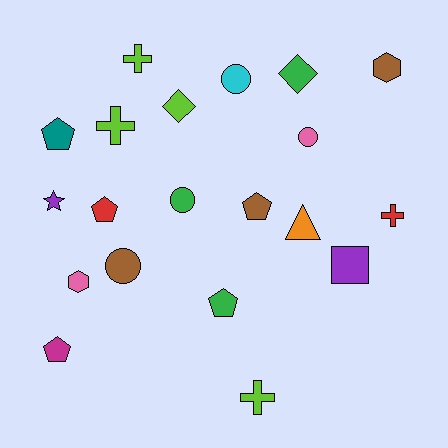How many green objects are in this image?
There are 3 green objects.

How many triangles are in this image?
There is 1 triangle.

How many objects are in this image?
There are 20 objects.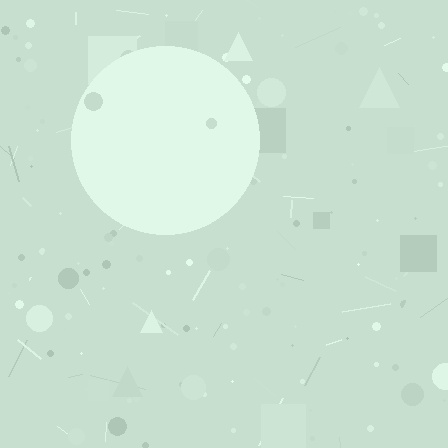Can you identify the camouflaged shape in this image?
The camouflaged shape is a circle.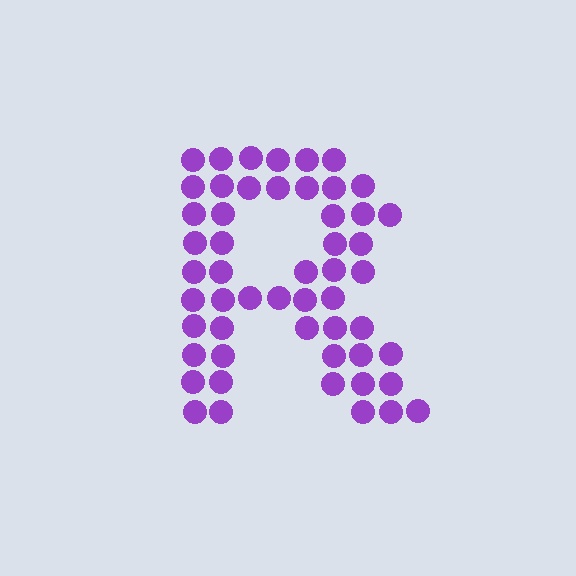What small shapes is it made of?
It is made of small circles.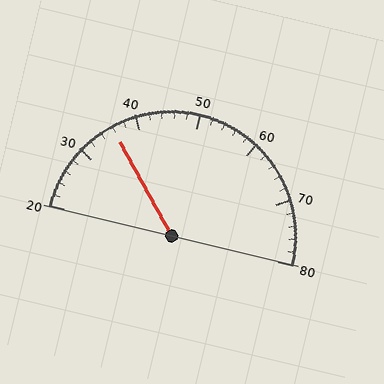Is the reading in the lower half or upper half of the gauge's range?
The reading is in the lower half of the range (20 to 80).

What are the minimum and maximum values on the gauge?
The gauge ranges from 20 to 80.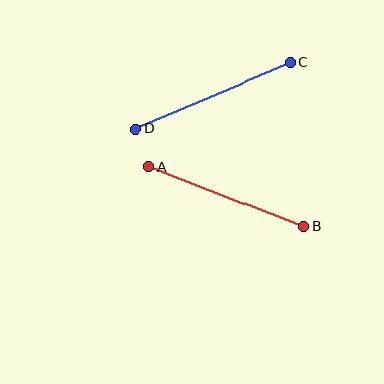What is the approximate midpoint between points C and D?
The midpoint is at approximately (213, 96) pixels.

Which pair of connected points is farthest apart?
Points C and D are farthest apart.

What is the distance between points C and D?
The distance is approximately 168 pixels.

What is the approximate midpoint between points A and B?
The midpoint is at approximately (226, 197) pixels.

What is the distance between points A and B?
The distance is approximately 166 pixels.